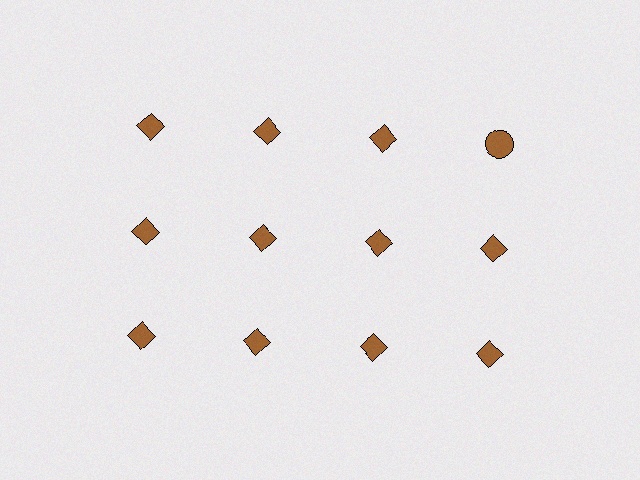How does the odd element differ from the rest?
It has a different shape: circle instead of diamond.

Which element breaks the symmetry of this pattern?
The brown circle in the top row, second from right column breaks the symmetry. All other shapes are brown diamonds.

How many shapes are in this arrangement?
There are 12 shapes arranged in a grid pattern.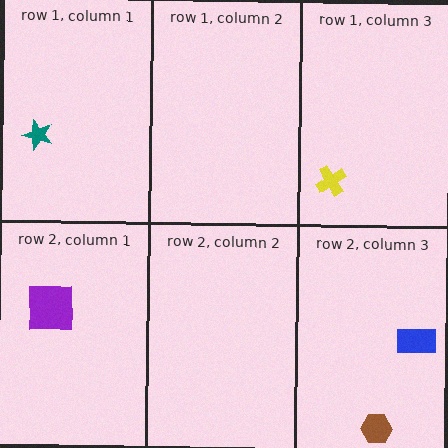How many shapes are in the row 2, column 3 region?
2.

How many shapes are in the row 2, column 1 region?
1.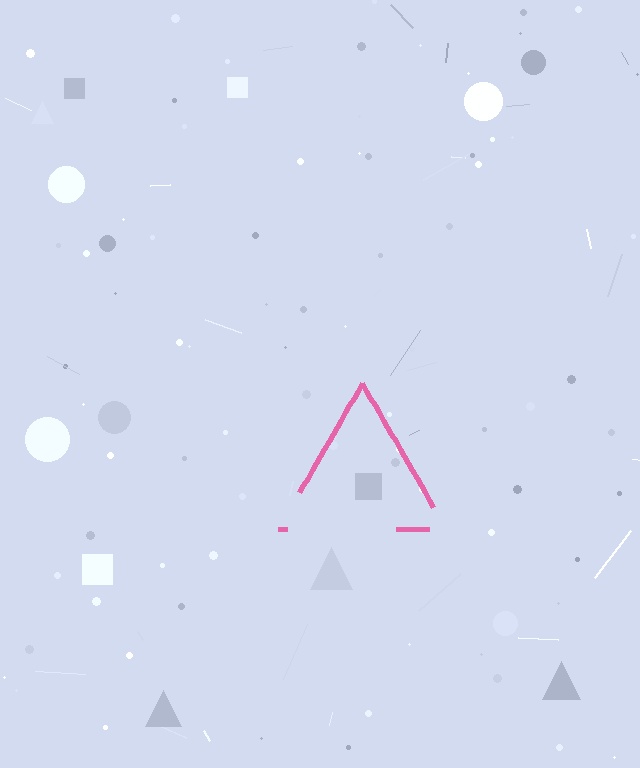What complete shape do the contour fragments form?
The contour fragments form a triangle.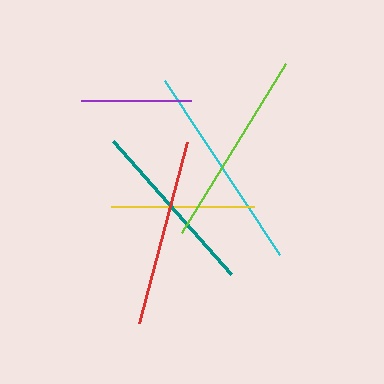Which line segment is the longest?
The cyan line is the longest at approximately 209 pixels.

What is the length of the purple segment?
The purple segment is approximately 110 pixels long.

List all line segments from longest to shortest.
From longest to shortest: cyan, lime, red, teal, yellow, purple.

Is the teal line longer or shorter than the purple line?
The teal line is longer than the purple line.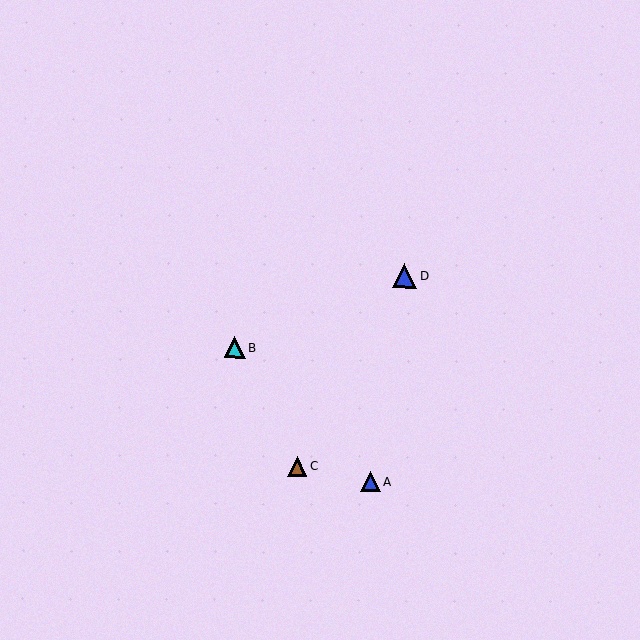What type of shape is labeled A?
Shape A is a blue triangle.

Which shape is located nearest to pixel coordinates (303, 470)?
The brown triangle (labeled C) at (297, 466) is nearest to that location.